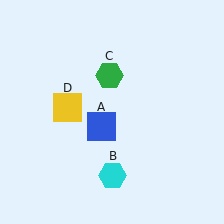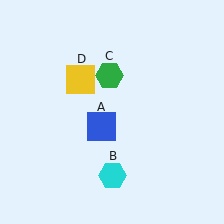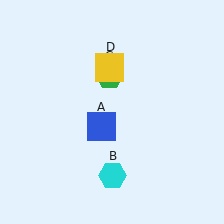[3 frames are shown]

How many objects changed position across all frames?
1 object changed position: yellow square (object D).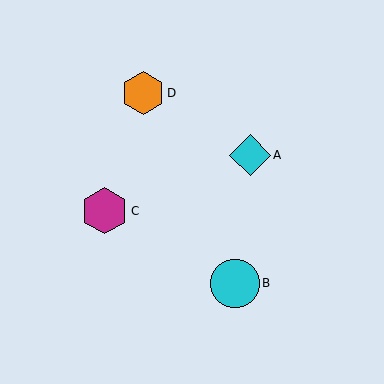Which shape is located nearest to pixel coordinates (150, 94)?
The orange hexagon (labeled D) at (143, 93) is nearest to that location.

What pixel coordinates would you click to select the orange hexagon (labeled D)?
Click at (143, 93) to select the orange hexagon D.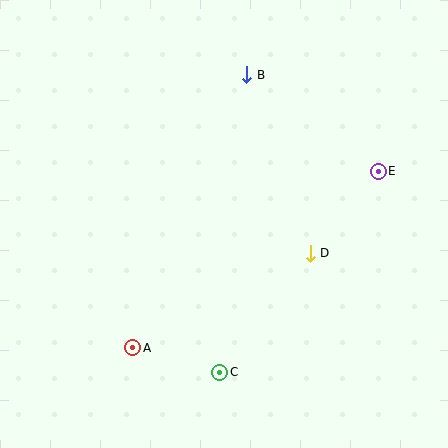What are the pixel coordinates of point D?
Point D is at (310, 253).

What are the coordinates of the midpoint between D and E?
The midpoint between D and E is at (344, 212).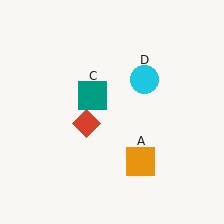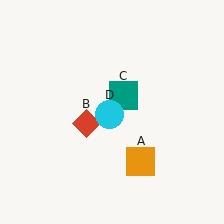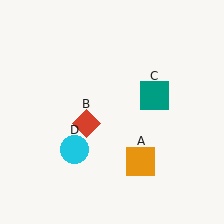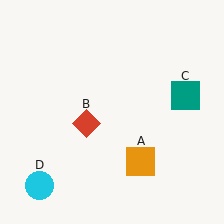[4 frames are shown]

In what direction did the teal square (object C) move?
The teal square (object C) moved right.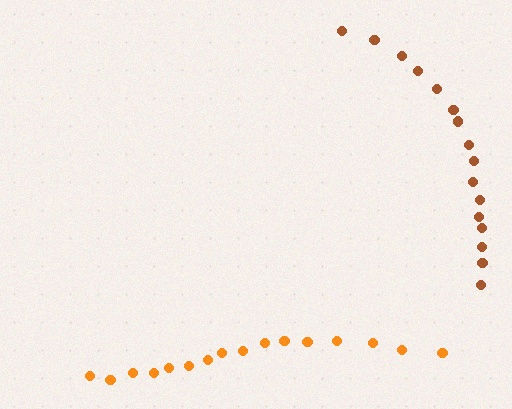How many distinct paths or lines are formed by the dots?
There are 2 distinct paths.